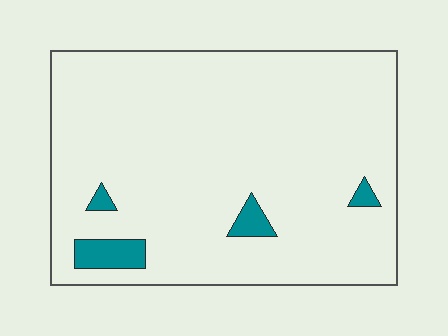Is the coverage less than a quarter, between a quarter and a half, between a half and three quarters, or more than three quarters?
Less than a quarter.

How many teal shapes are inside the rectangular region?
4.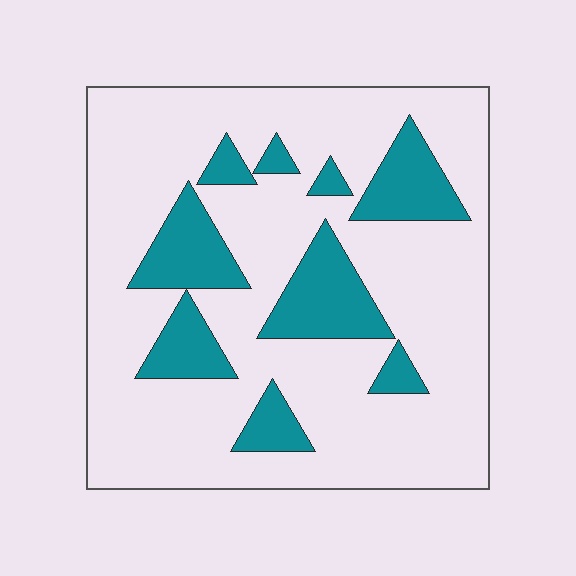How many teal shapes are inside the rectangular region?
9.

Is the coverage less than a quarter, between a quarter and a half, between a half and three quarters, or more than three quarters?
Less than a quarter.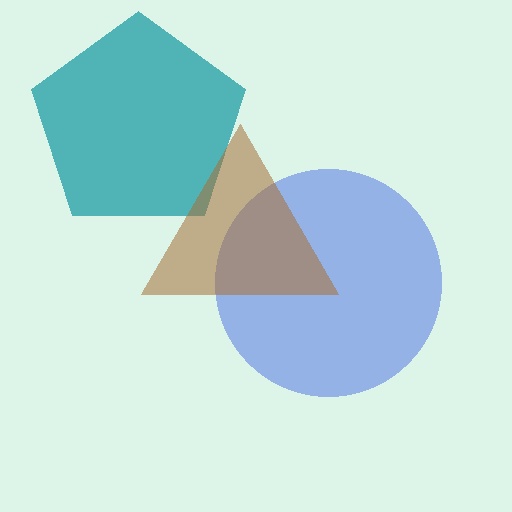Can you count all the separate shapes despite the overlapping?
Yes, there are 3 separate shapes.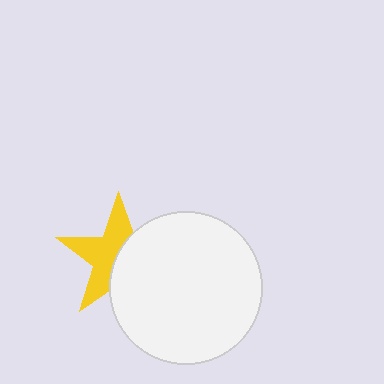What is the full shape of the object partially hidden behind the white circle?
The partially hidden object is a yellow star.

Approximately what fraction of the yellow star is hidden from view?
Roughly 46% of the yellow star is hidden behind the white circle.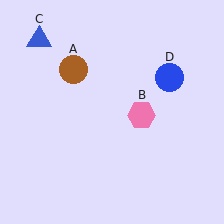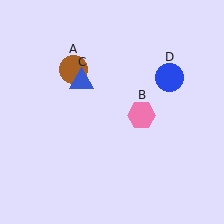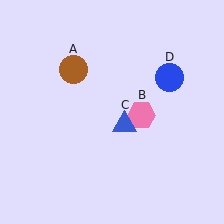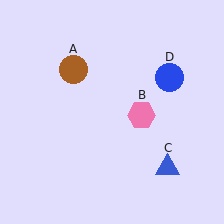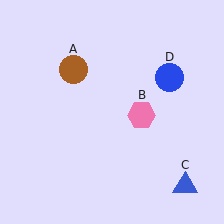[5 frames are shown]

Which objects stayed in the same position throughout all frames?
Brown circle (object A) and pink hexagon (object B) and blue circle (object D) remained stationary.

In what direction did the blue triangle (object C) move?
The blue triangle (object C) moved down and to the right.